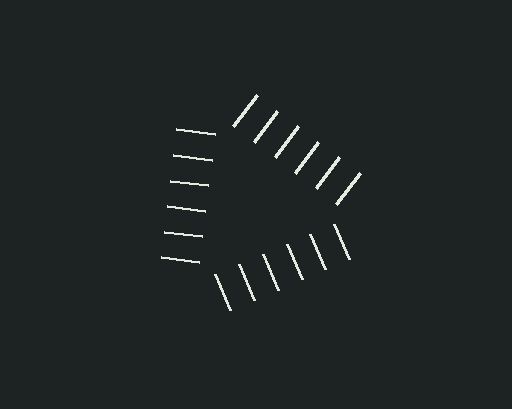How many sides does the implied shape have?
3 sides — the line-ends trace a triangle.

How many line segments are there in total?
18 — 6 along each of the 3 edges.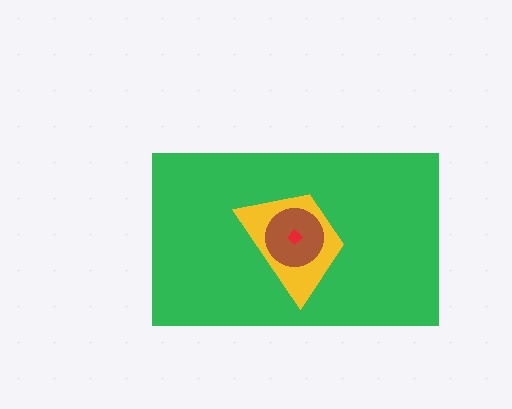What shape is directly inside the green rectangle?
The yellow trapezoid.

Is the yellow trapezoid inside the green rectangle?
Yes.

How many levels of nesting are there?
4.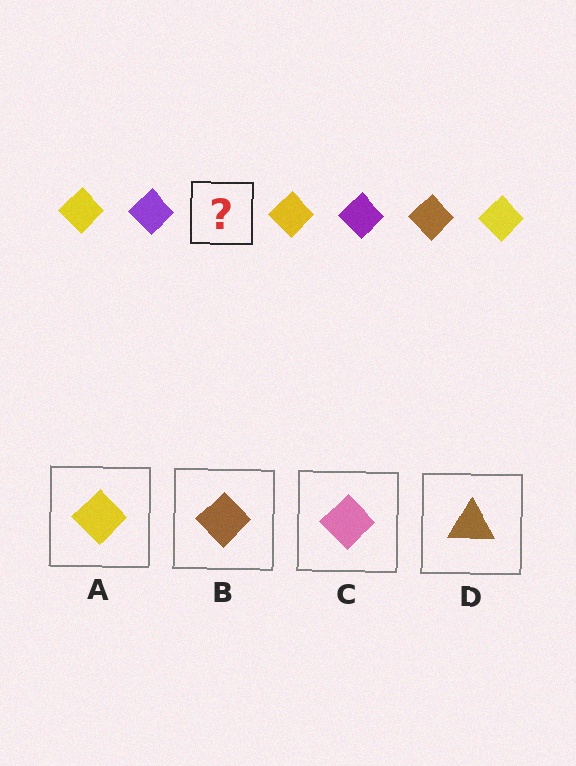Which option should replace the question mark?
Option B.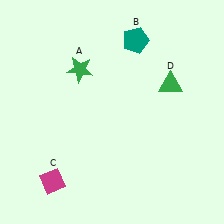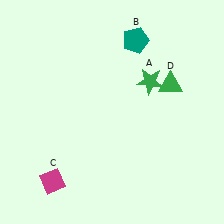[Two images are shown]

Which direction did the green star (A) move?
The green star (A) moved right.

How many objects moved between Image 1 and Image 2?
1 object moved between the two images.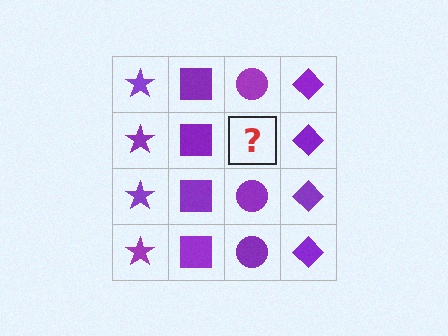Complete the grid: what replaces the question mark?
The question mark should be replaced with a purple circle.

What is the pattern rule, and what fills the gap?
The rule is that each column has a consistent shape. The gap should be filled with a purple circle.